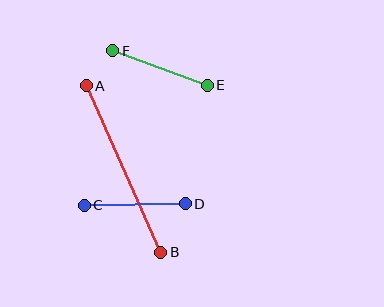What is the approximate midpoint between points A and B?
The midpoint is at approximately (123, 169) pixels.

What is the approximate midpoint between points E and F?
The midpoint is at approximately (160, 68) pixels.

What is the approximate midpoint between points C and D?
The midpoint is at approximately (135, 204) pixels.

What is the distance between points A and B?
The distance is approximately 182 pixels.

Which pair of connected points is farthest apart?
Points A and B are farthest apart.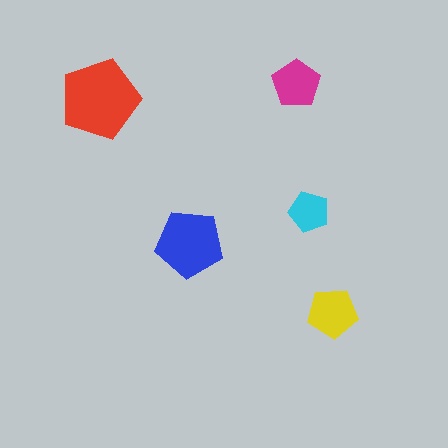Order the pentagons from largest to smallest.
the red one, the blue one, the yellow one, the magenta one, the cyan one.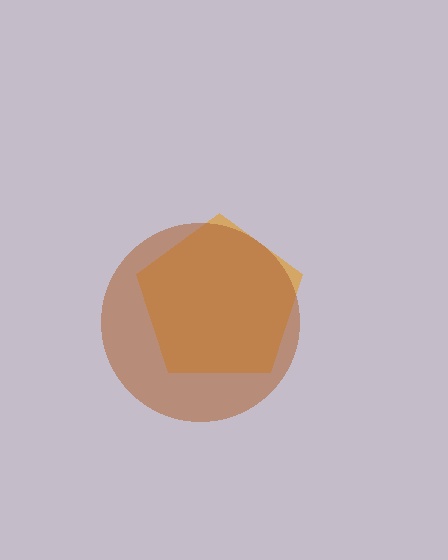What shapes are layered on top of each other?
The layered shapes are: an orange pentagon, a brown circle.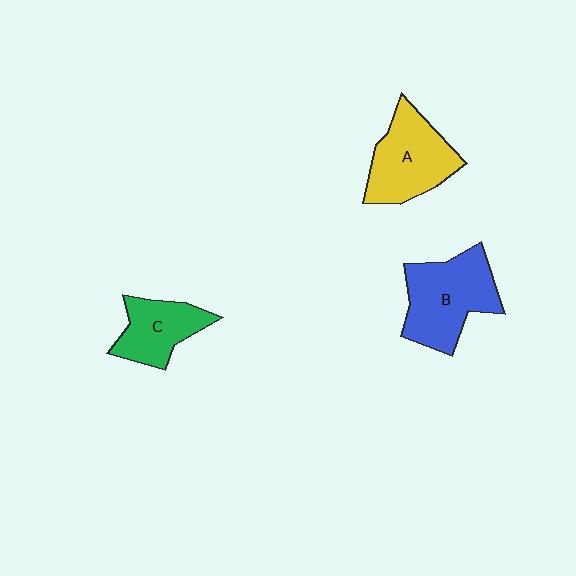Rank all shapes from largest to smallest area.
From largest to smallest: B (blue), A (yellow), C (green).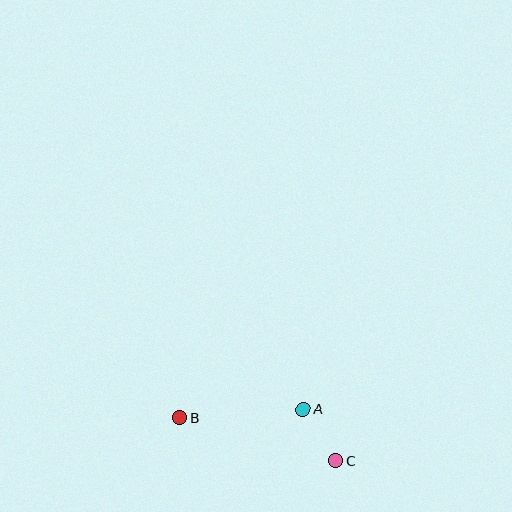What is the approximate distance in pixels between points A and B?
The distance between A and B is approximately 124 pixels.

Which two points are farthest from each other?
Points B and C are farthest from each other.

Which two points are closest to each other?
Points A and C are closest to each other.